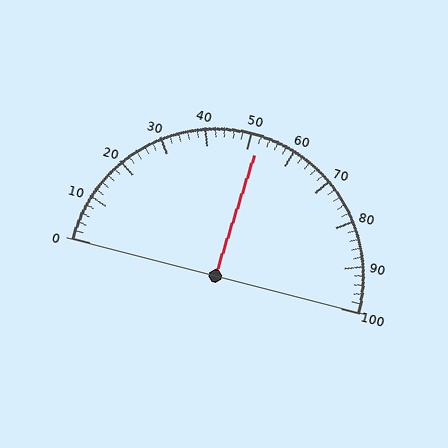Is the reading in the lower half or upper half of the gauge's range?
The reading is in the upper half of the range (0 to 100).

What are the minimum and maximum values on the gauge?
The gauge ranges from 0 to 100.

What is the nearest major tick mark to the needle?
The nearest major tick mark is 50.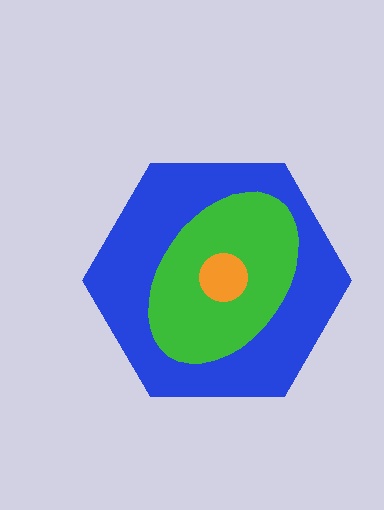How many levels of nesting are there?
3.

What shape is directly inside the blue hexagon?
The green ellipse.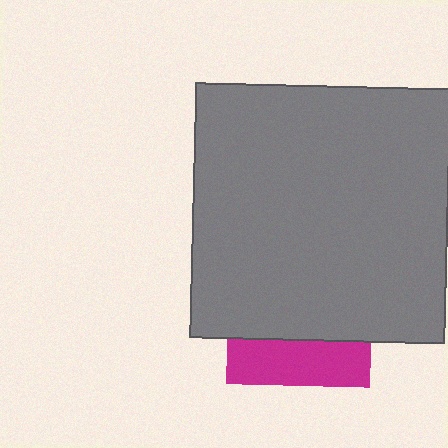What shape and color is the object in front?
The object in front is a gray square.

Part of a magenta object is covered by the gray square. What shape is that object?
It is a square.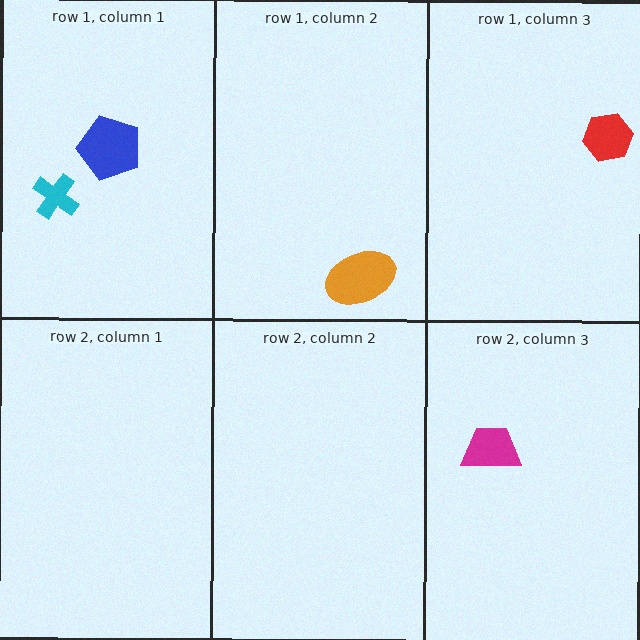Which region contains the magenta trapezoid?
The row 2, column 3 region.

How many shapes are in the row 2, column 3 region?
1.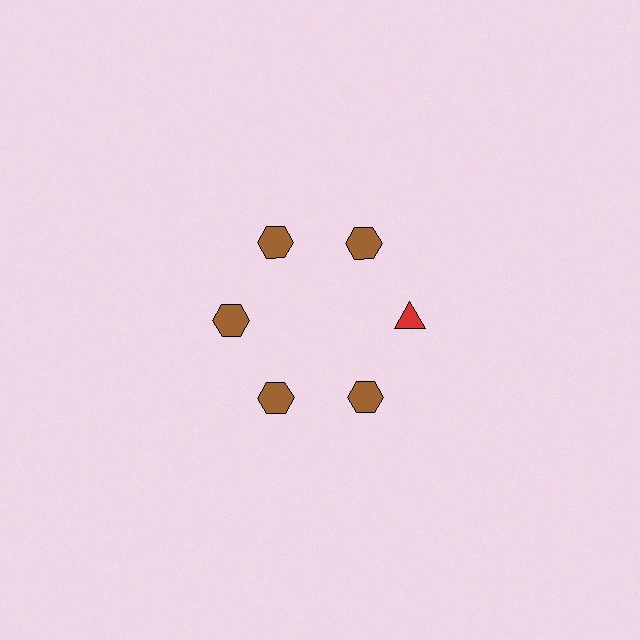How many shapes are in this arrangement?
There are 6 shapes arranged in a ring pattern.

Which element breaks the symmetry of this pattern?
The red triangle at roughly the 3 o'clock position breaks the symmetry. All other shapes are brown hexagons.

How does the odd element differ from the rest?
It differs in both color (red instead of brown) and shape (triangle instead of hexagon).